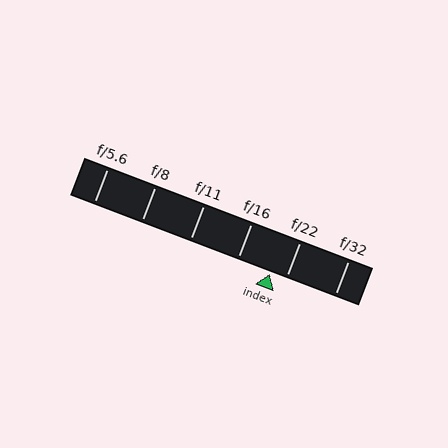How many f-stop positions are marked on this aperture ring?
There are 6 f-stop positions marked.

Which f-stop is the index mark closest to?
The index mark is closest to f/22.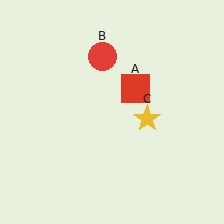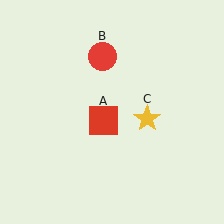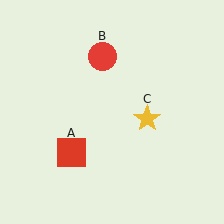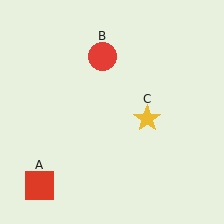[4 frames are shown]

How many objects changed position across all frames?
1 object changed position: red square (object A).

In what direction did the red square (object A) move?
The red square (object A) moved down and to the left.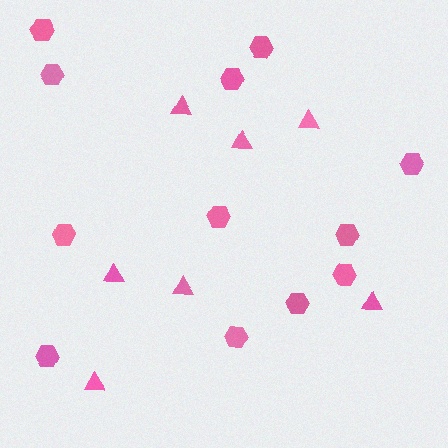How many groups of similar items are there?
There are 2 groups: one group of triangles (7) and one group of hexagons (12).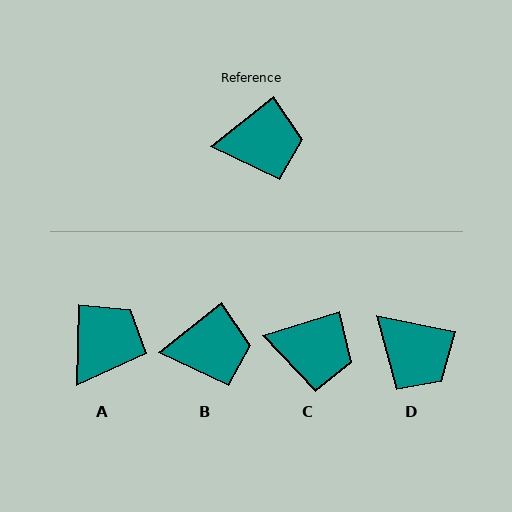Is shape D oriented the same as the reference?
No, it is off by about 50 degrees.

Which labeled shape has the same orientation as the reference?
B.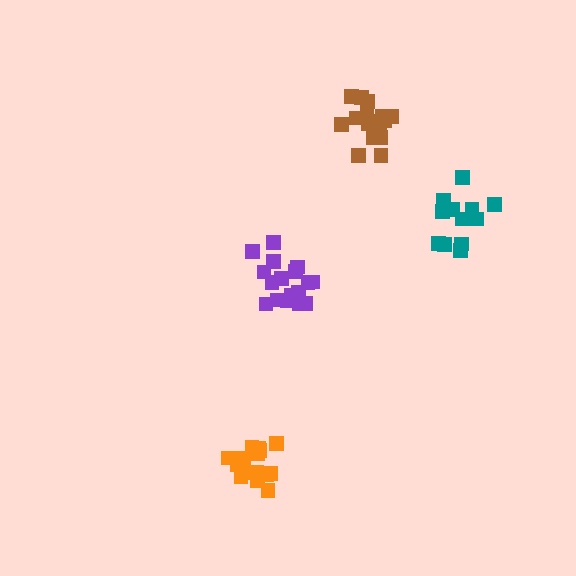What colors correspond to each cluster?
The clusters are colored: orange, teal, purple, brown.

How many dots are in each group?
Group 1: 16 dots, Group 2: 12 dots, Group 3: 17 dots, Group 4: 17 dots (62 total).